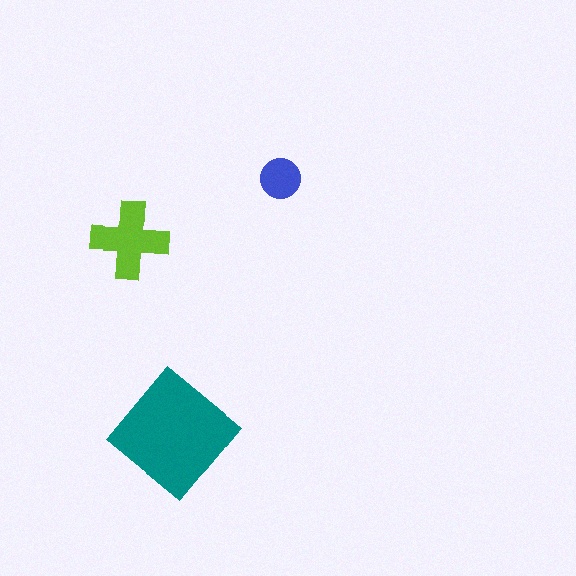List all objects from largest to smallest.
The teal diamond, the lime cross, the blue circle.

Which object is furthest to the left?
The lime cross is leftmost.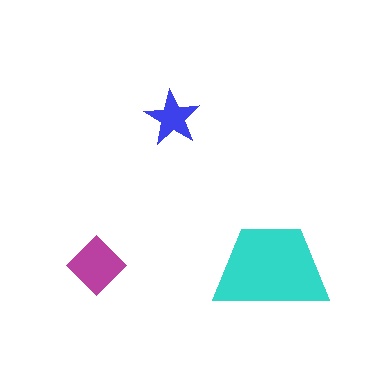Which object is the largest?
The cyan trapezoid.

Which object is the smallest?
The blue star.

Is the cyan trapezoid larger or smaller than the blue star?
Larger.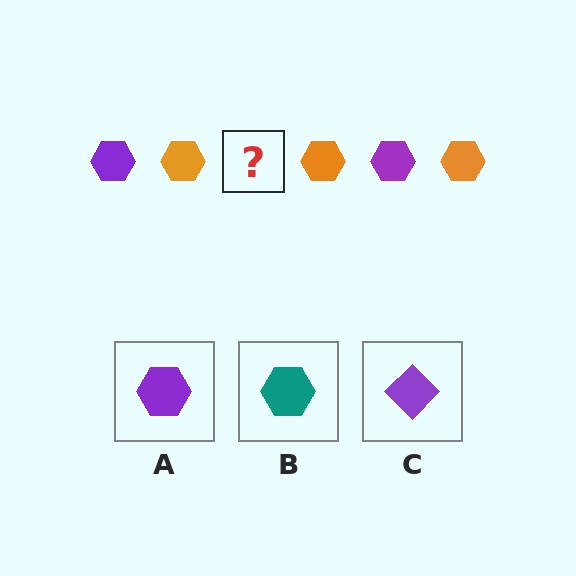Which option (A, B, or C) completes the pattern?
A.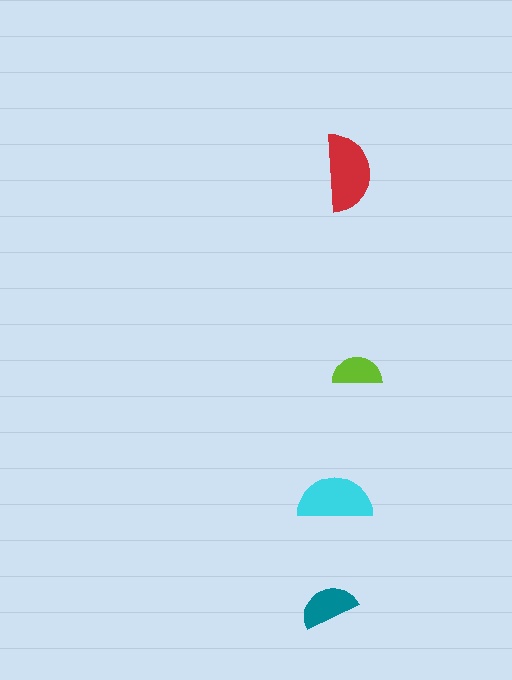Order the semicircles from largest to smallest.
the red one, the cyan one, the teal one, the lime one.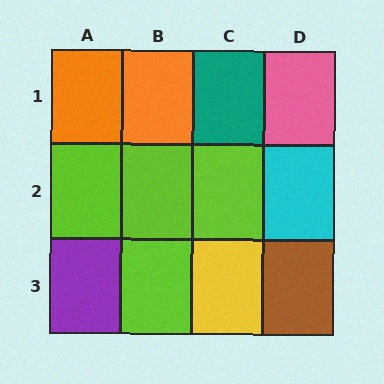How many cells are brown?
1 cell is brown.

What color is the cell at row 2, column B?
Lime.